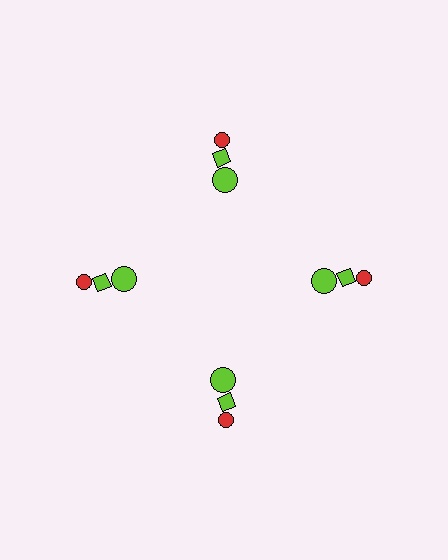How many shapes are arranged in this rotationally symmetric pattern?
There are 12 shapes, arranged in 4 groups of 3.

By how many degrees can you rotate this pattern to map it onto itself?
The pattern maps onto itself every 90 degrees of rotation.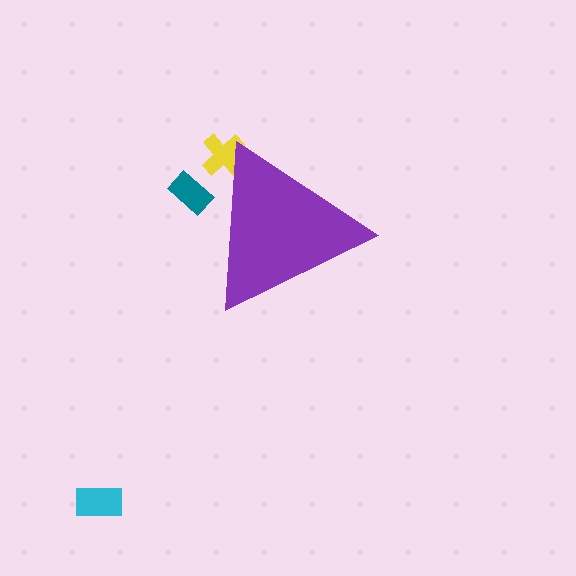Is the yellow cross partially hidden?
Yes, the yellow cross is partially hidden behind the purple triangle.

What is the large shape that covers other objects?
A purple triangle.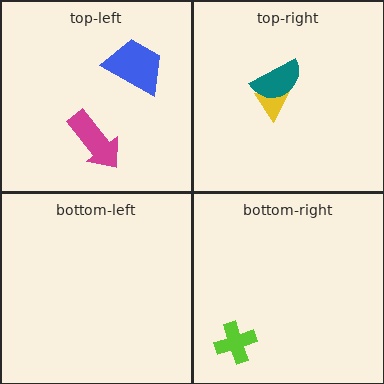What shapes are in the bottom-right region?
The lime cross.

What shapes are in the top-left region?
The blue trapezoid, the magenta arrow.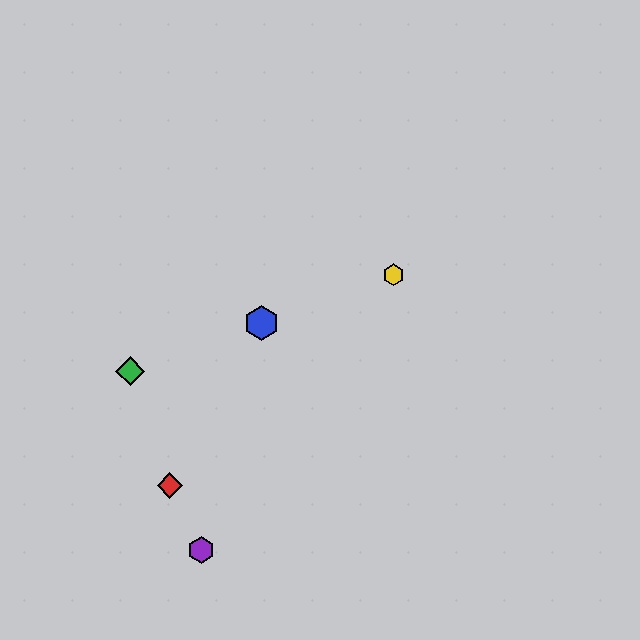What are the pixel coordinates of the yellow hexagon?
The yellow hexagon is at (393, 275).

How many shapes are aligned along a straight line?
3 shapes (the blue hexagon, the green diamond, the yellow hexagon) are aligned along a straight line.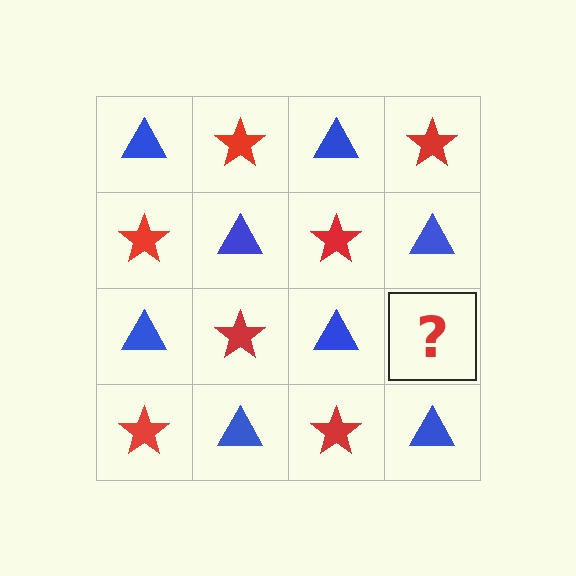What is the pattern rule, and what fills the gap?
The rule is that it alternates blue triangle and red star in a checkerboard pattern. The gap should be filled with a red star.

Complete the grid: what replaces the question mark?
The question mark should be replaced with a red star.